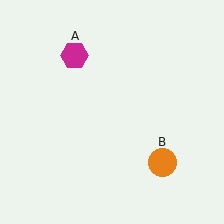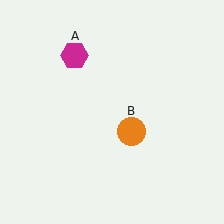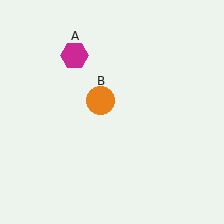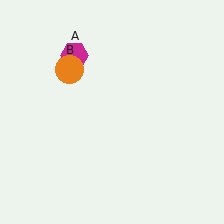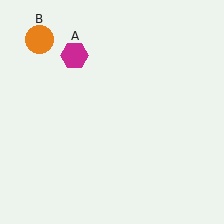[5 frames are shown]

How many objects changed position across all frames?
1 object changed position: orange circle (object B).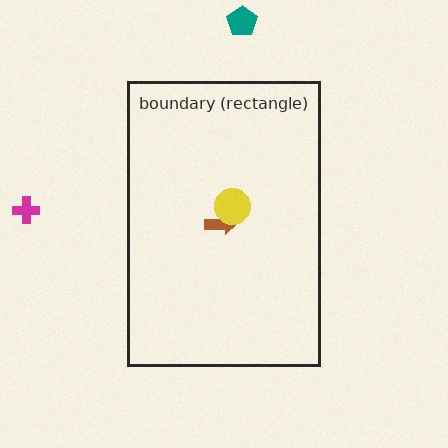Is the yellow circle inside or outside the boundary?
Inside.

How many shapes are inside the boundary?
2 inside, 2 outside.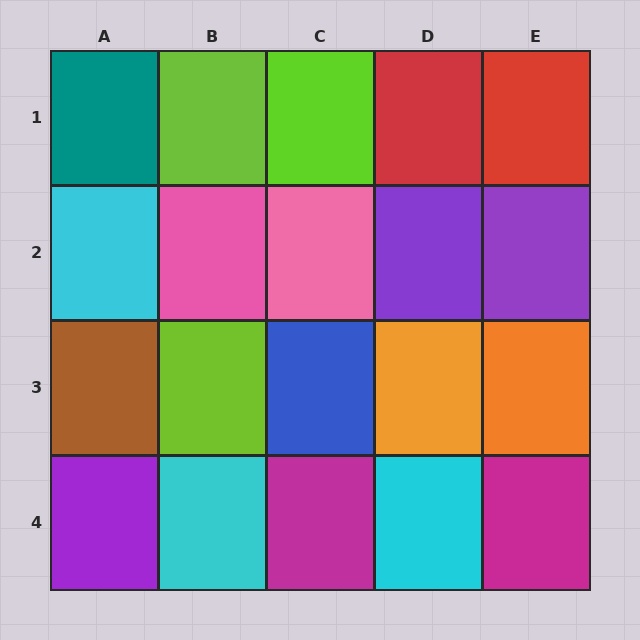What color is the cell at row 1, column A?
Teal.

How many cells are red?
2 cells are red.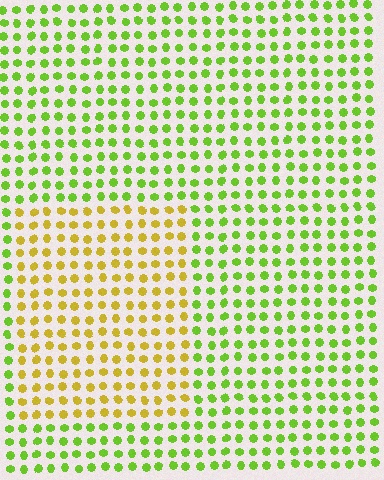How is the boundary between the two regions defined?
The boundary is defined purely by a slight shift in hue (about 44 degrees). Spacing, size, and orientation are identical on both sides.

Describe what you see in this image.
The image is filled with small lime elements in a uniform arrangement. A rectangle-shaped region is visible where the elements are tinted to a slightly different hue, forming a subtle color boundary.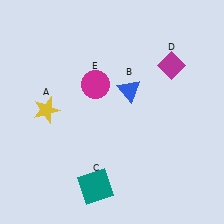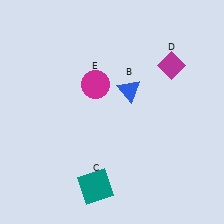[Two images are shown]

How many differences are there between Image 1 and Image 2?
There is 1 difference between the two images.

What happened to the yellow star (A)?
The yellow star (A) was removed in Image 2. It was in the top-left area of Image 1.